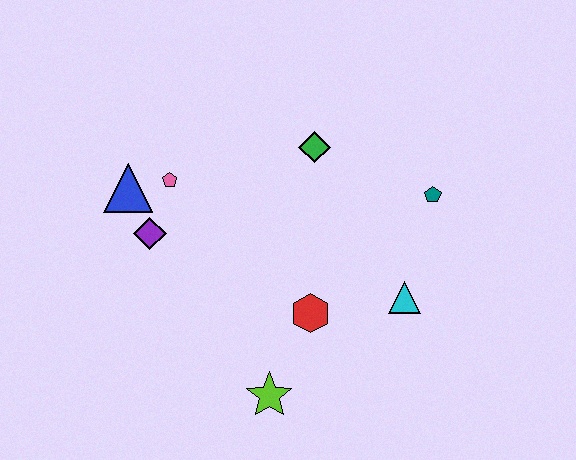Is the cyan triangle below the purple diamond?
Yes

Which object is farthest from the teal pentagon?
The blue triangle is farthest from the teal pentagon.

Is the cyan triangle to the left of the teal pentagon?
Yes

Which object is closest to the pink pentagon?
The blue triangle is closest to the pink pentagon.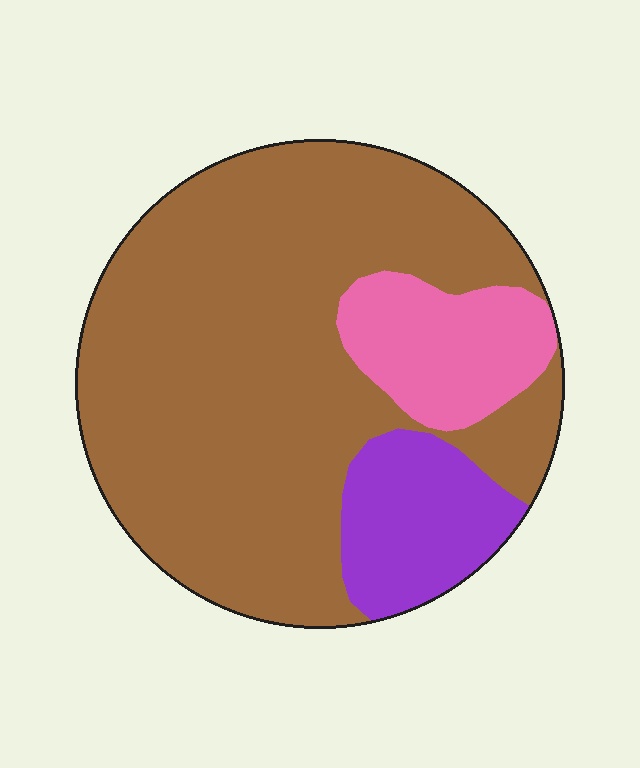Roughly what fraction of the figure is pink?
Pink takes up about one eighth (1/8) of the figure.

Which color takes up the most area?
Brown, at roughly 75%.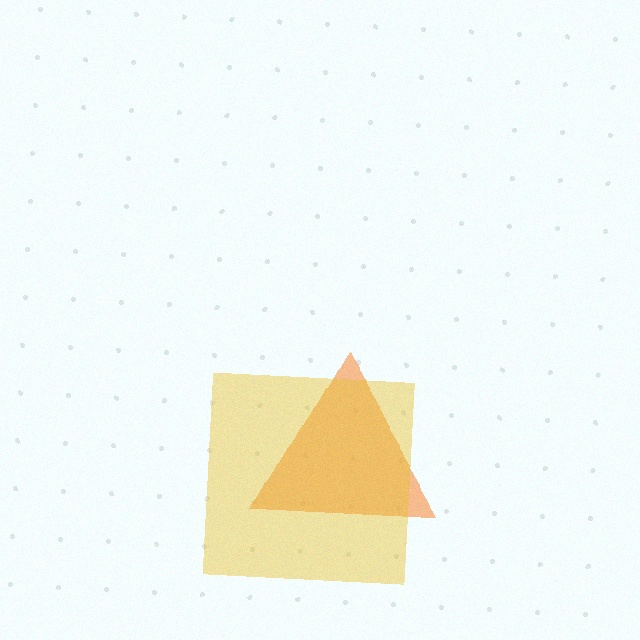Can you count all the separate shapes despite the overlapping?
Yes, there are 2 separate shapes.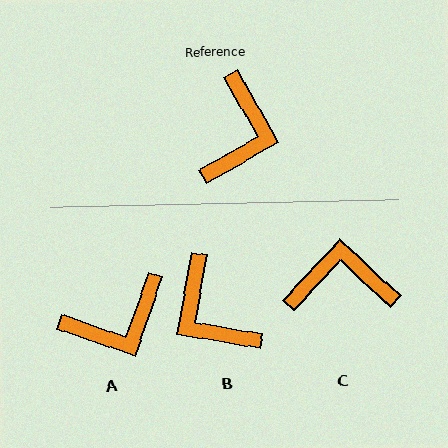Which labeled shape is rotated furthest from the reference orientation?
B, about 129 degrees away.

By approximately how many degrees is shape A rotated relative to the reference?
Approximately 49 degrees clockwise.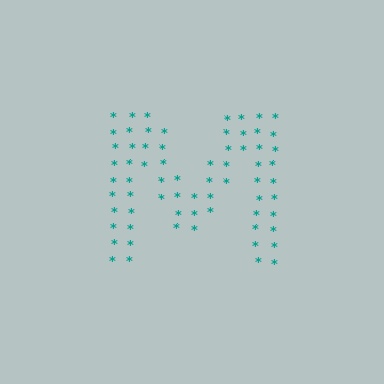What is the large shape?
The large shape is the letter M.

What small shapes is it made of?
It is made of small asterisks.